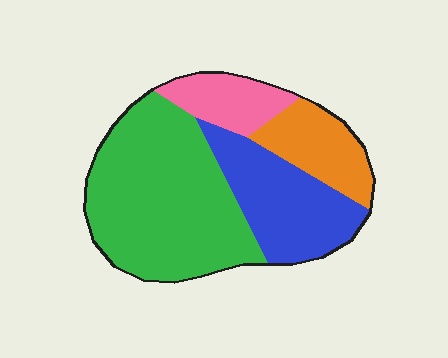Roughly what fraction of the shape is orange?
Orange takes up about one sixth (1/6) of the shape.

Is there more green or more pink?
Green.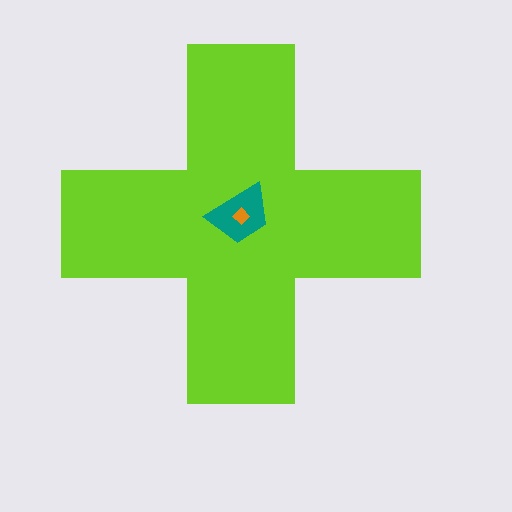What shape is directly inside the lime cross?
The teal trapezoid.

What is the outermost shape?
The lime cross.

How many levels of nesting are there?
3.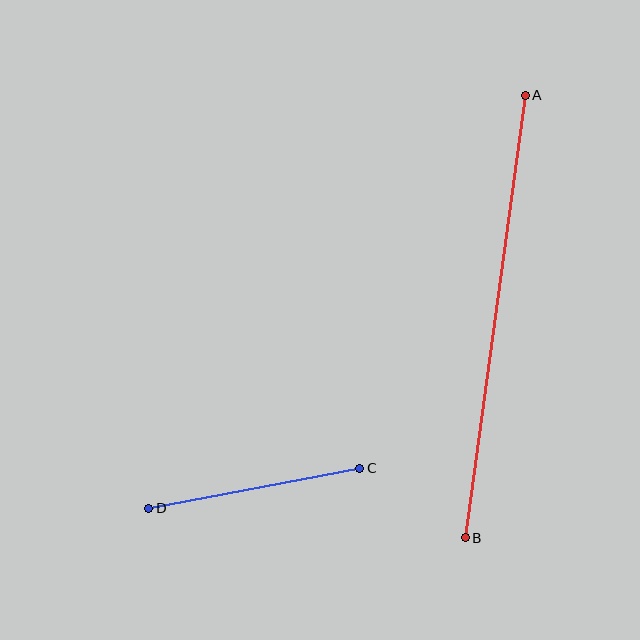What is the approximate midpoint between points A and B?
The midpoint is at approximately (495, 317) pixels.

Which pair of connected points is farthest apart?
Points A and B are farthest apart.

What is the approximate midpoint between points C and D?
The midpoint is at approximately (254, 488) pixels.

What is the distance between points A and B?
The distance is approximately 446 pixels.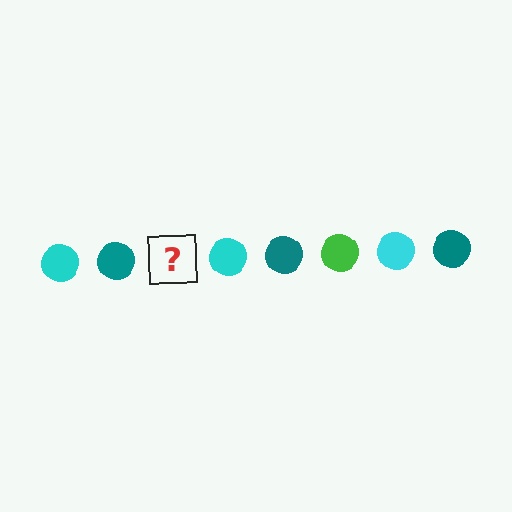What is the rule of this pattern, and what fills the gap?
The rule is that the pattern cycles through cyan, teal, green circles. The gap should be filled with a green circle.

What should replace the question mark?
The question mark should be replaced with a green circle.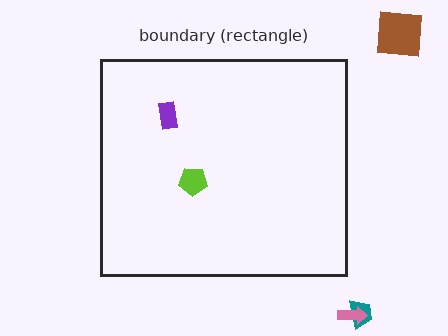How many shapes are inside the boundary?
2 inside, 3 outside.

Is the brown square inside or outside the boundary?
Outside.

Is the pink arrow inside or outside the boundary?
Outside.